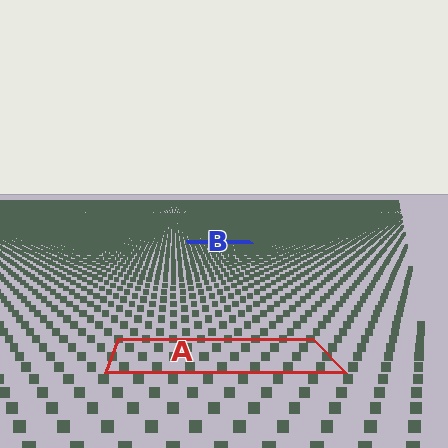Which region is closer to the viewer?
Region A is closer. The texture elements there are larger and more spread out.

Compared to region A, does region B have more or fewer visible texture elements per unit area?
Region B has more texture elements per unit area — they are packed more densely because it is farther away.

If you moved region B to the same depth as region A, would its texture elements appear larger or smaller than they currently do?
They would appear larger. At a closer depth, the same texture elements are projected at a bigger on-screen size.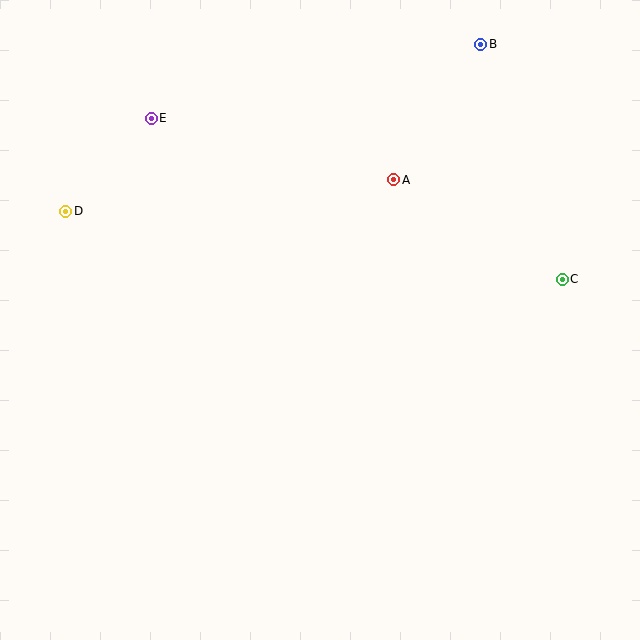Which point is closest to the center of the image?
Point A at (394, 180) is closest to the center.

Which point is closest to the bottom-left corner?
Point D is closest to the bottom-left corner.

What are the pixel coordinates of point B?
Point B is at (481, 44).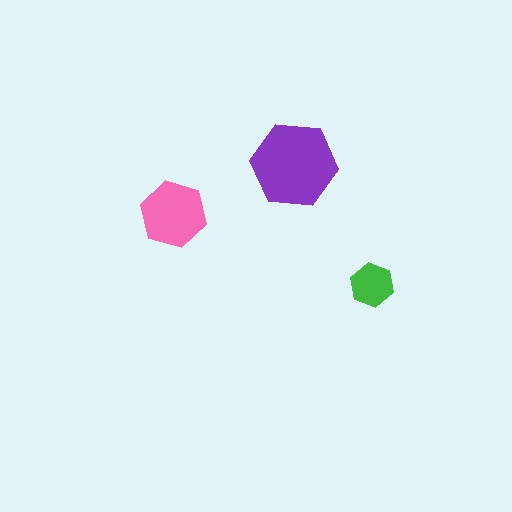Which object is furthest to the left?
The pink hexagon is leftmost.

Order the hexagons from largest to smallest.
the purple one, the pink one, the green one.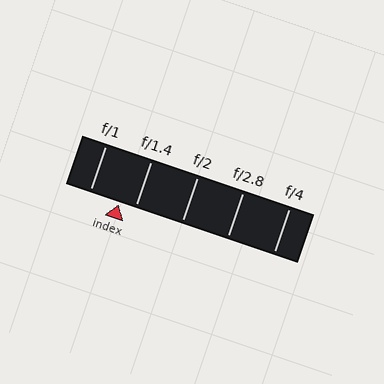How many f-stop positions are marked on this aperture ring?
There are 5 f-stop positions marked.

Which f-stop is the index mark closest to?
The index mark is closest to f/1.4.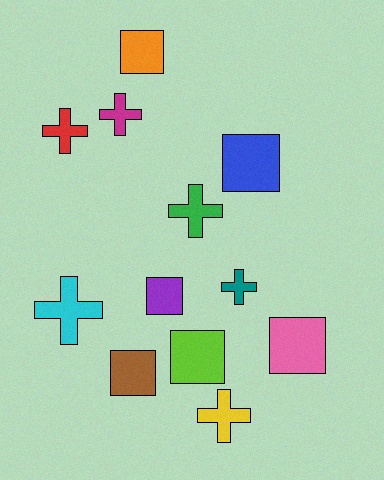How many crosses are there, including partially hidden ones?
There are 6 crosses.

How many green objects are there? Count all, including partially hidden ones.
There is 1 green object.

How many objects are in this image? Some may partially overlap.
There are 12 objects.